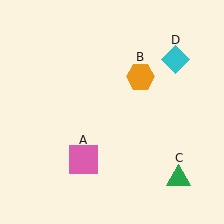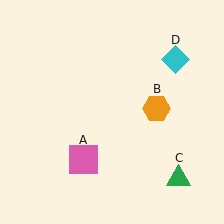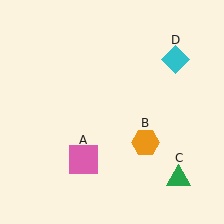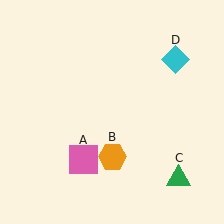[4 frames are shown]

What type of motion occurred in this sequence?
The orange hexagon (object B) rotated clockwise around the center of the scene.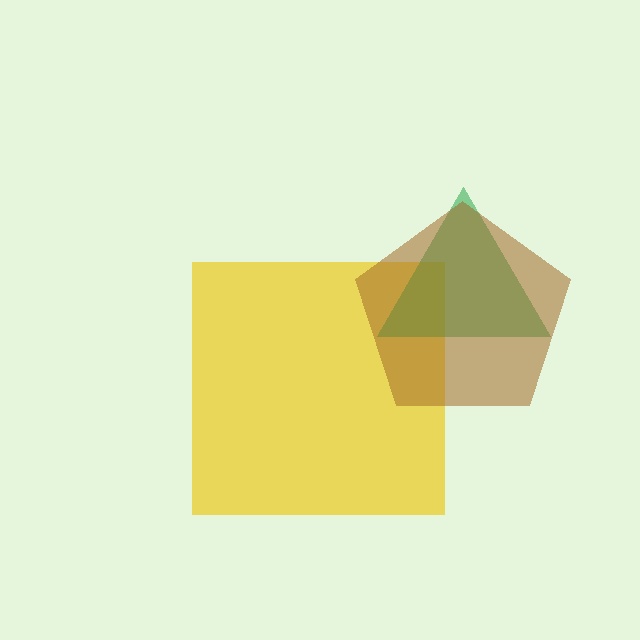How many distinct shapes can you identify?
There are 3 distinct shapes: a yellow square, a green triangle, a brown pentagon.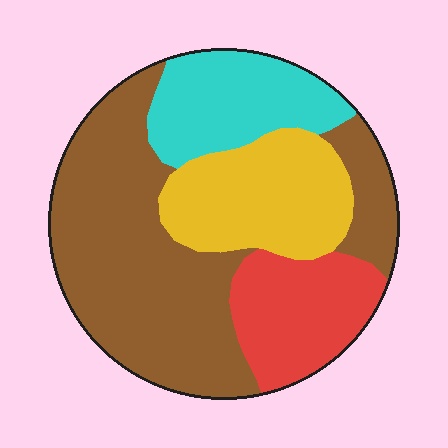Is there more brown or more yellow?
Brown.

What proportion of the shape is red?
Red covers 16% of the shape.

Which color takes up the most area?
Brown, at roughly 45%.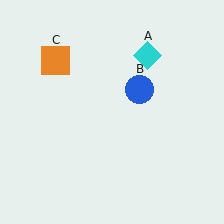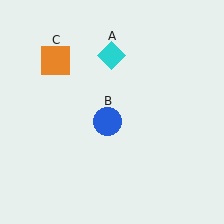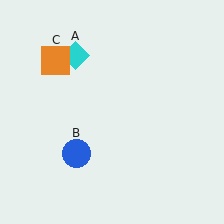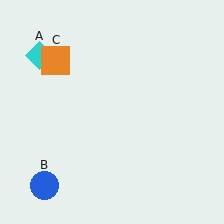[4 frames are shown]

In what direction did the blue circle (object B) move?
The blue circle (object B) moved down and to the left.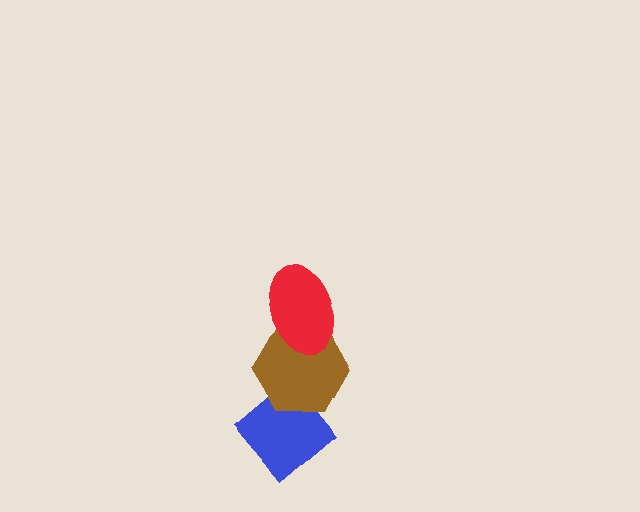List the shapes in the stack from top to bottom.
From top to bottom: the red ellipse, the brown hexagon, the blue diamond.